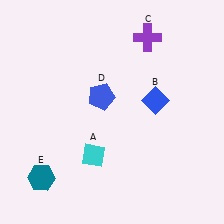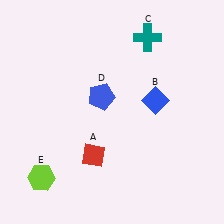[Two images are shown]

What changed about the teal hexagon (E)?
In Image 1, E is teal. In Image 2, it changed to lime.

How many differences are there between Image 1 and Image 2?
There are 3 differences between the two images.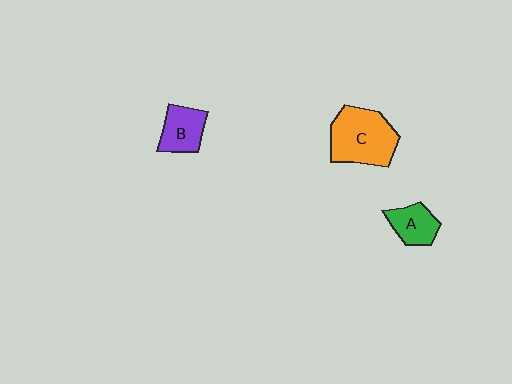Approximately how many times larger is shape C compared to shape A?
Approximately 2.0 times.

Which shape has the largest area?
Shape C (orange).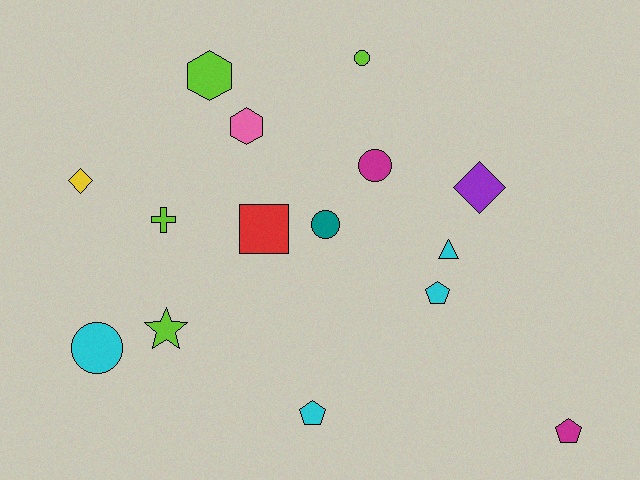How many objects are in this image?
There are 15 objects.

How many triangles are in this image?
There is 1 triangle.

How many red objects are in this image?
There is 1 red object.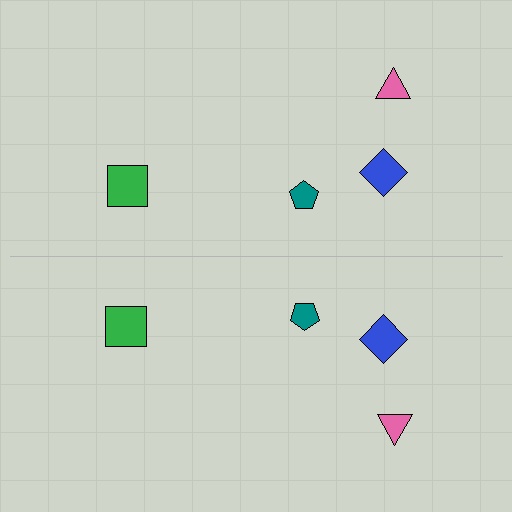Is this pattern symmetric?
Yes, this pattern has bilateral (reflection) symmetry.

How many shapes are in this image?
There are 8 shapes in this image.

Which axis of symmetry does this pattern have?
The pattern has a horizontal axis of symmetry running through the center of the image.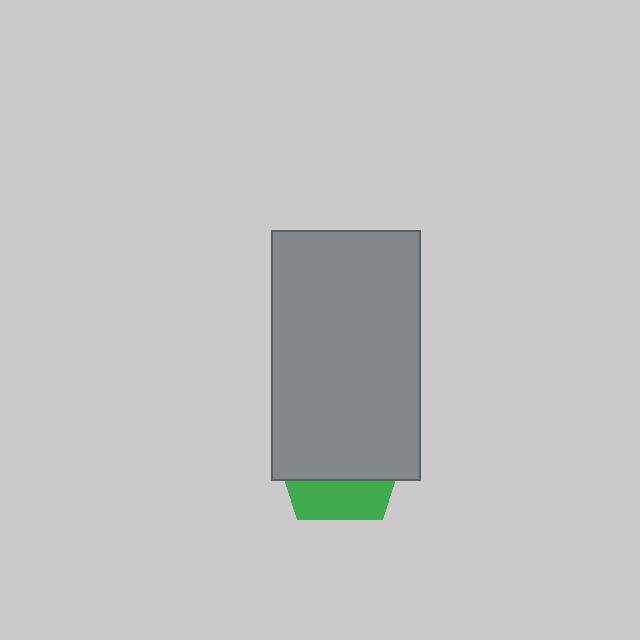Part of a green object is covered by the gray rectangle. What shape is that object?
It is a pentagon.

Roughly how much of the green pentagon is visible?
A small part of it is visible (roughly 30%).